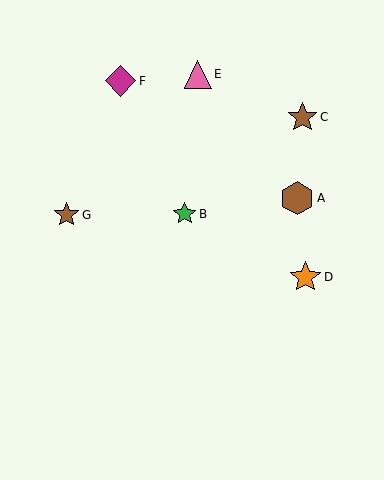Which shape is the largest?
The brown hexagon (labeled A) is the largest.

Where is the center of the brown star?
The center of the brown star is at (302, 117).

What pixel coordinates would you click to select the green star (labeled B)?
Click at (185, 214) to select the green star B.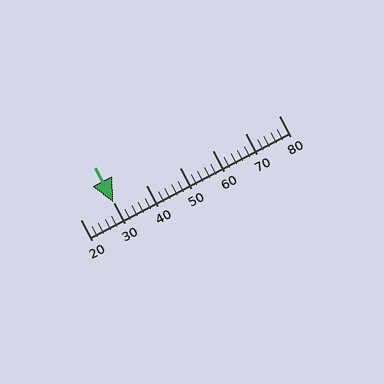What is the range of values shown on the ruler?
The ruler shows values from 20 to 80.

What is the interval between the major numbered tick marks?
The major tick marks are spaced 10 units apart.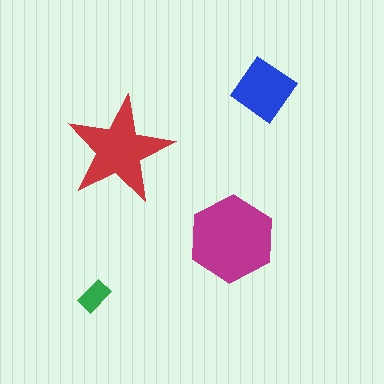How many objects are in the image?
There are 4 objects in the image.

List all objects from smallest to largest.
The green rectangle, the blue diamond, the red star, the magenta hexagon.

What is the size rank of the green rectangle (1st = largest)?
4th.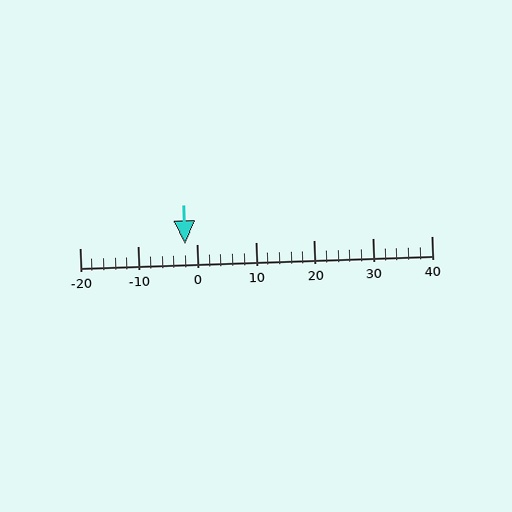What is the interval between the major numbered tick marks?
The major tick marks are spaced 10 units apart.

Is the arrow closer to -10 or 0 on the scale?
The arrow is closer to 0.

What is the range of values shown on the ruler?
The ruler shows values from -20 to 40.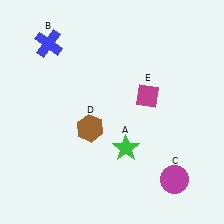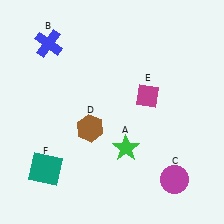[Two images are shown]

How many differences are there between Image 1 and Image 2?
There is 1 difference between the two images.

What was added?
A teal square (F) was added in Image 2.